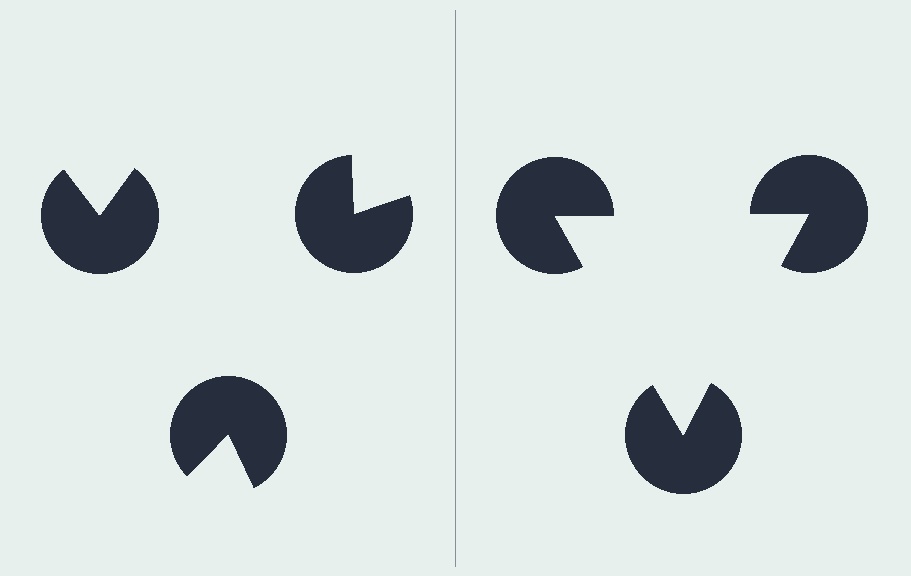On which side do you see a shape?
An illusory triangle appears on the right side. On the left side the wedge cuts are rotated, so no coherent shape forms.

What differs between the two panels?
The pac-man discs are positioned identically on both sides; only the wedge orientations differ. On the right they align to a triangle; on the left they are misaligned.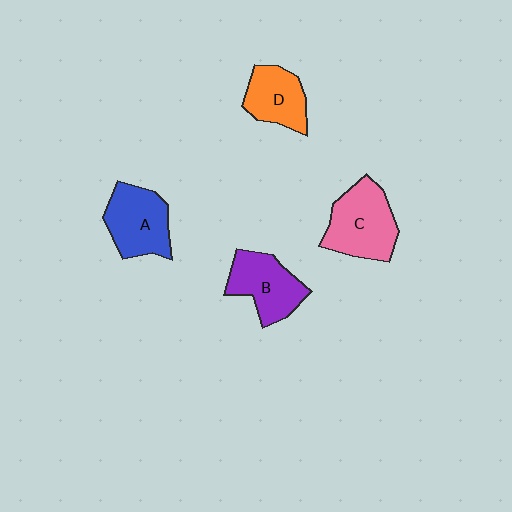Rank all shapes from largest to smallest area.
From largest to smallest: C (pink), A (blue), B (purple), D (orange).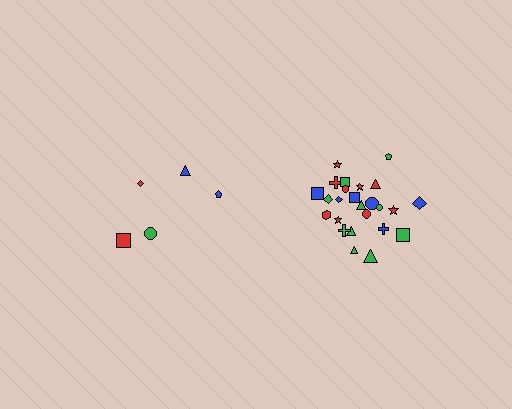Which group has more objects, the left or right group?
The right group.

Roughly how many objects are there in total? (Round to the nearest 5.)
Roughly 30 objects in total.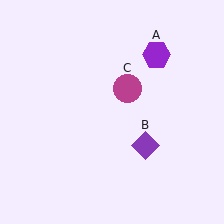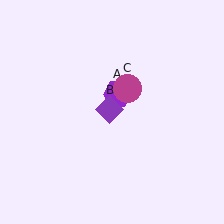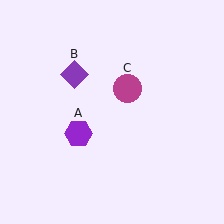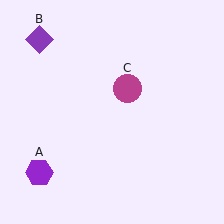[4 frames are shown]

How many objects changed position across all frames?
2 objects changed position: purple hexagon (object A), purple diamond (object B).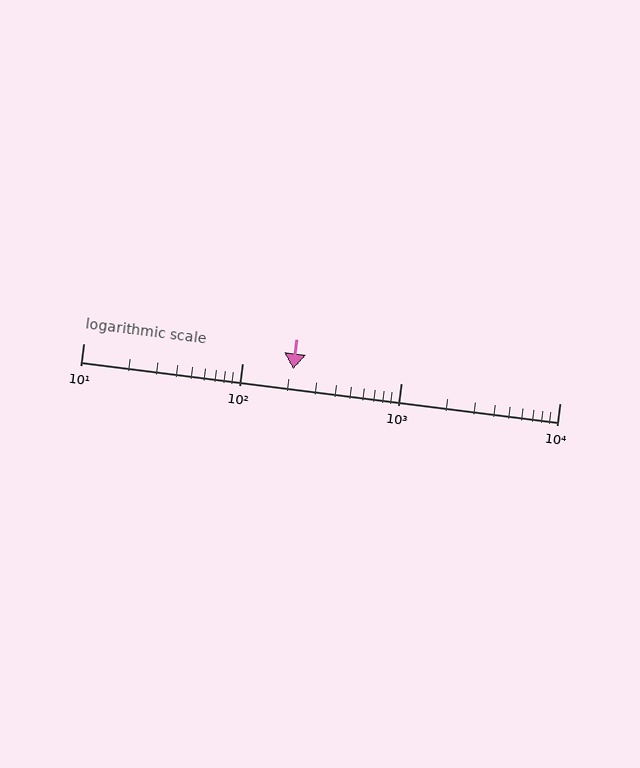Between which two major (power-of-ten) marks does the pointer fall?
The pointer is between 100 and 1000.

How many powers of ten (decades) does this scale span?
The scale spans 3 decades, from 10 to 10000.